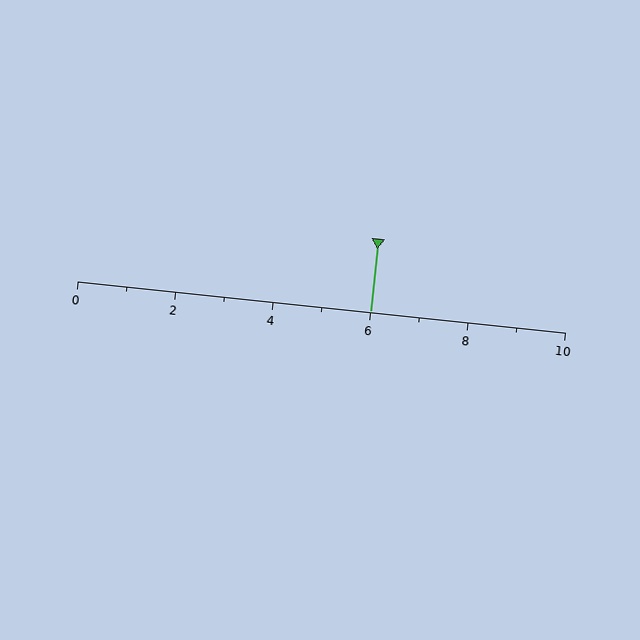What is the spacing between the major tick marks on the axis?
The major ticks are spaced 2 apart.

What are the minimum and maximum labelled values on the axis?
The axis runs from 0 to 10.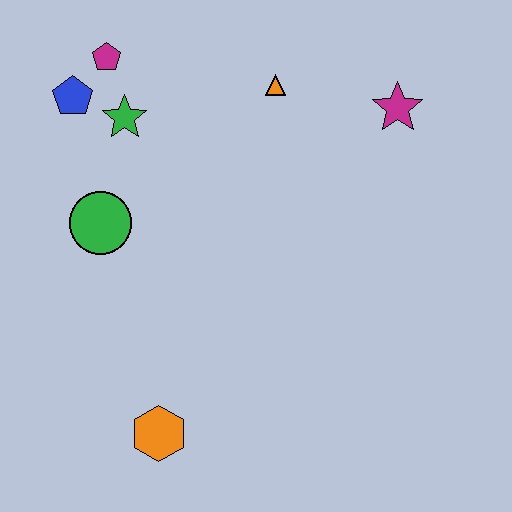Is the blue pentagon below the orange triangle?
Yes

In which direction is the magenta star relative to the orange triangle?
The magenta star is to the right of the orange triangle.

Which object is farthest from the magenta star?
The orange hexagon is farthest from the magenta star.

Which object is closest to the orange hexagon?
The green circle is closest to the orange hexagon.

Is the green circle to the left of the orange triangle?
Yes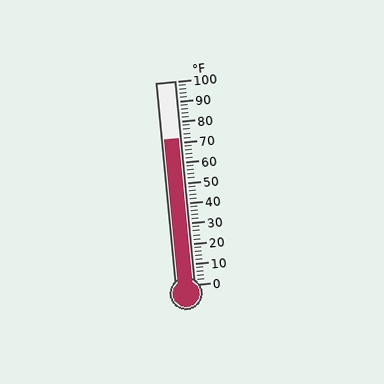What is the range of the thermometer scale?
The thermometer scale ranges from 0°F to 100°F.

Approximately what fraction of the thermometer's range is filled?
The thermometer is filled to approximately 70% of its range.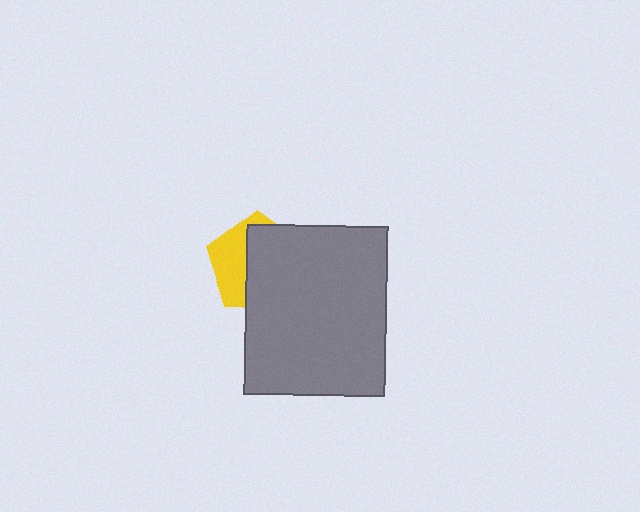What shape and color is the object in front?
The object in front is a gray rectangle.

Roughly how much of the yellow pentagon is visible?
A small part of it is visible (roughly 38%).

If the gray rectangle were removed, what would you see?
You would see the complete yellow pentagon.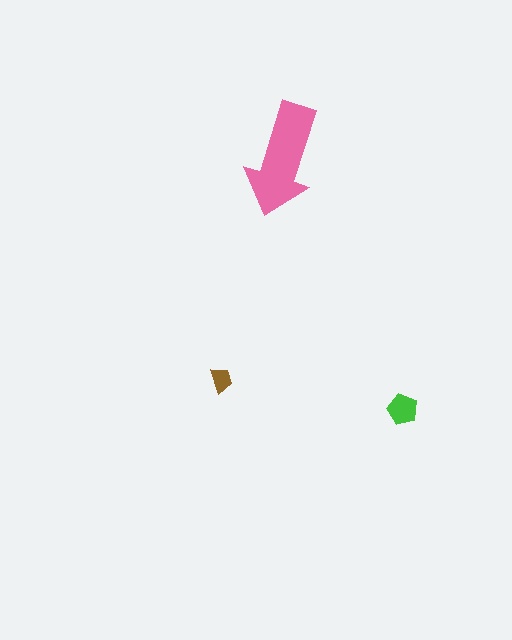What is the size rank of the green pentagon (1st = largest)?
2nd.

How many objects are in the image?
There are 3 objects in the image.